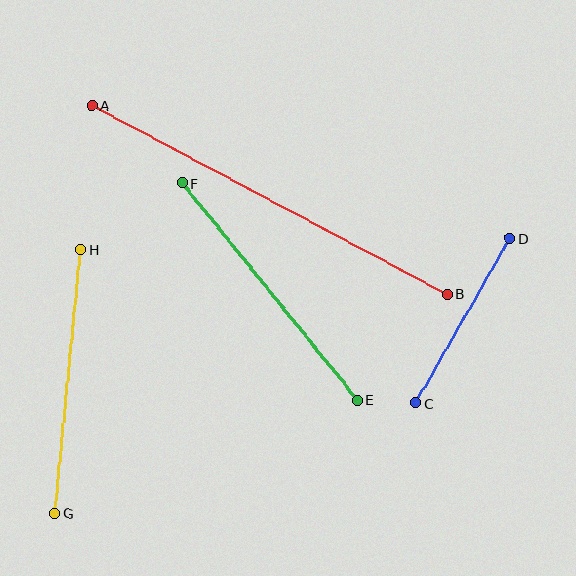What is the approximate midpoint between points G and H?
The midpoint is at approximately (68, 381) pixels.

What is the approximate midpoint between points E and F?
The midpoint is at approximately (270, 292) pixels.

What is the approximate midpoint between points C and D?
The midpoint is at approximately (463, 321) pixels.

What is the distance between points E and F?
The distance is approximately 279 pixels.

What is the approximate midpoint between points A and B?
The midpoint is at approximately (270, 200) pixels.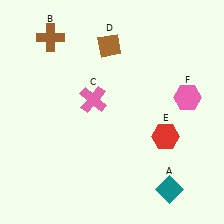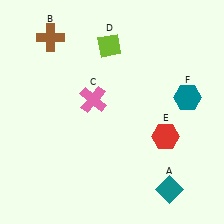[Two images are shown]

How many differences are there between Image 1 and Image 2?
There are 2 differences between the two images.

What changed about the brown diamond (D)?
In Image 1, D is brown. In Image 2, it changed to lime.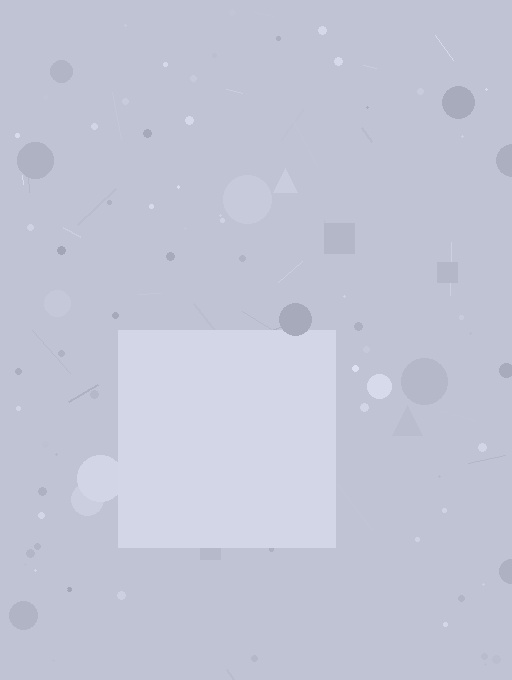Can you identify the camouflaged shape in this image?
The camouflaged shape is a square.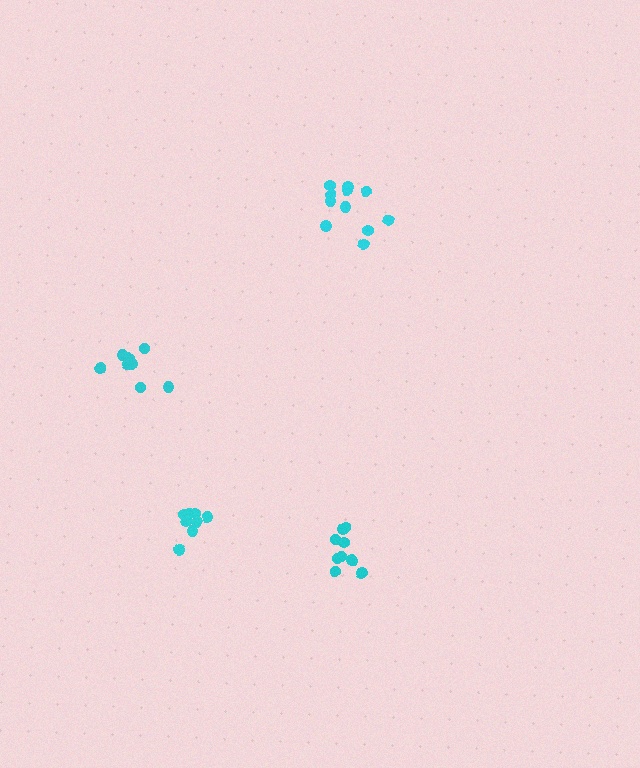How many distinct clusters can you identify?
There are 4 distinct clusters.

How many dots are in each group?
Group 1: 8 dots, Group 2: 11 dots, Group 3: 8 dots, Group 4: 9 dots (36 total).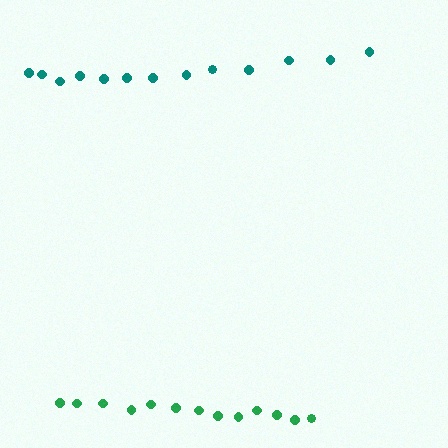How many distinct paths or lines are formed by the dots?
There are 2 distinct paths.